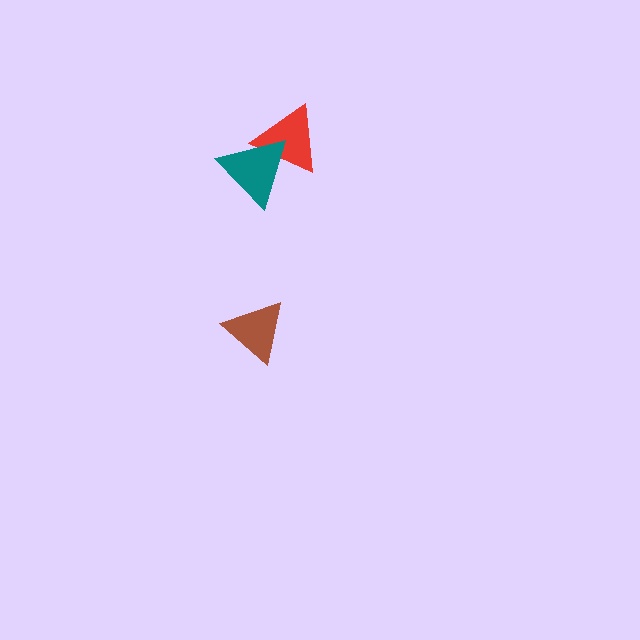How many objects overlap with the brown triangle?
0 objects overlap with the brown triangle.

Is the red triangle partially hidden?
Yes, it is partially covered by another shape.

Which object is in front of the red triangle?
The teal triangle is in front of the red triangle.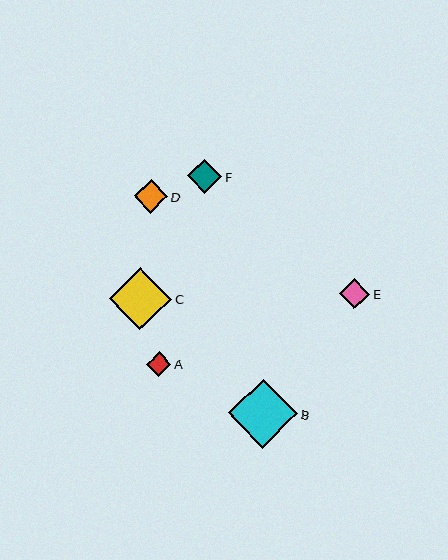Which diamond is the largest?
Diamond B is the largest with a size of approximately 69 pixels.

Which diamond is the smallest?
Diamond A is the smallest with a size of approximately 24 pixels.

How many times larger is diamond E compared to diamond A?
Diamond E is approximately 1.2 times the size of diamond A.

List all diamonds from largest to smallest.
From largest to smallest: B, C, F, D, E, A.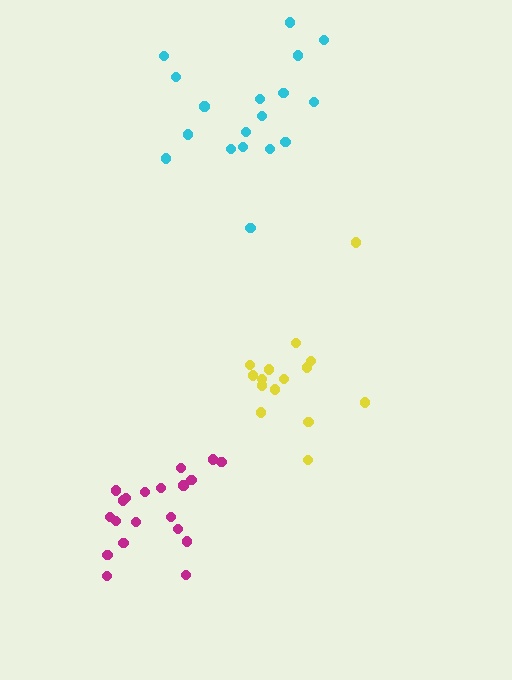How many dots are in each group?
Group 1: 18 dots, Group 2: 15 dots, Group 3: 20 dots (53 total).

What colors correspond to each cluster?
The clusters are colored: cyan, yellow, magenta.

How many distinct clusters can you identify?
There are 3 distinct clusters.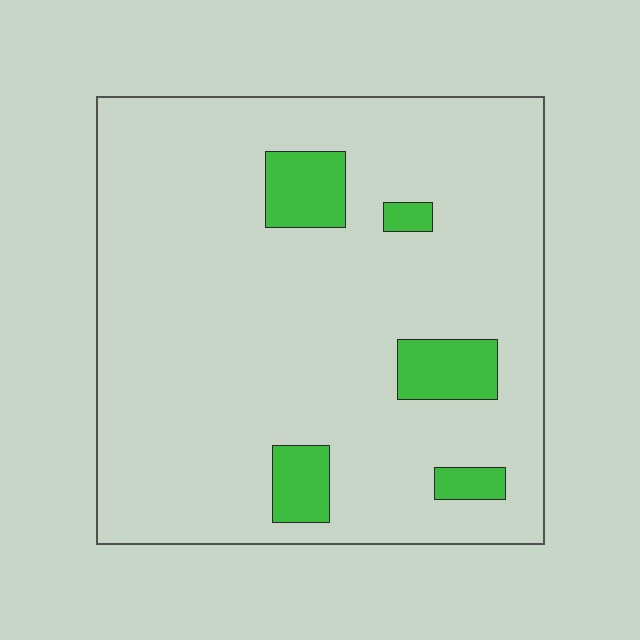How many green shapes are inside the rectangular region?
5.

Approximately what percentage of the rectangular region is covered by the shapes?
Approximately 10%.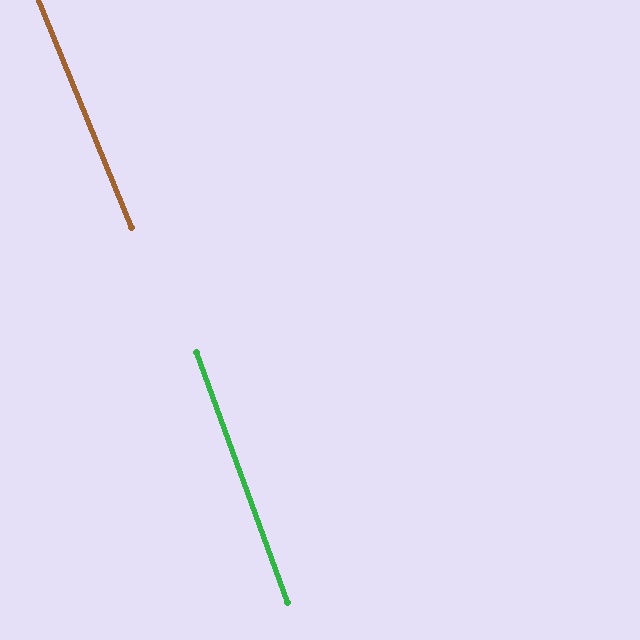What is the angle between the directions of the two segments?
Approximately 2 degrees.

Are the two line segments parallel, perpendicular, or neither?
Parallel — their directions differ by only 2.0°.